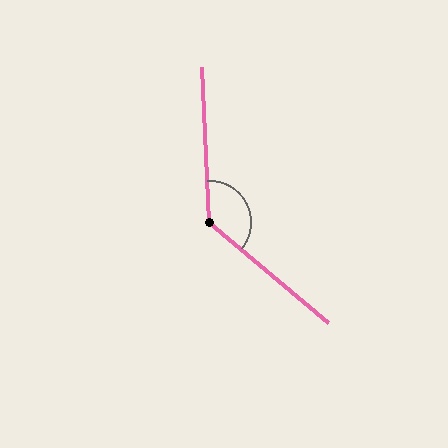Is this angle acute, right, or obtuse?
It is obtuse.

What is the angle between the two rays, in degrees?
Approximately 133 degrees.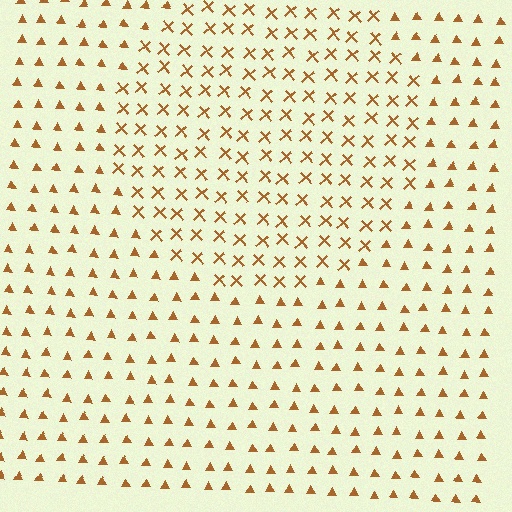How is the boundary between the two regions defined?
The boundary is defined by a change in element shape: X marks inside vs. triangles outside. All elements share the same color and spacing.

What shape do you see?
I see a circle.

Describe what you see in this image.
The image is filled with small brown elements arranged in a uniform grid. A circle-shaped region contains X marks, while the surrounding area contains triangles. The boundary is defined purely by the change in element shape.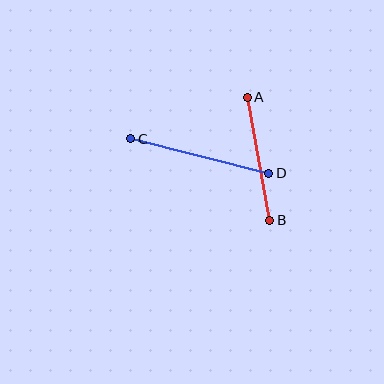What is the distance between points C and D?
The distance is approximately 143 pixels.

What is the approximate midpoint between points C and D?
The midpoint is at approximately (200, 156) pixels.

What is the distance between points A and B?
The distance is approximately 125 pixels.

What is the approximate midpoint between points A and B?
The midpoint is at approximately (258, 159) pixels.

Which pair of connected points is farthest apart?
Points C and D are farthest apart.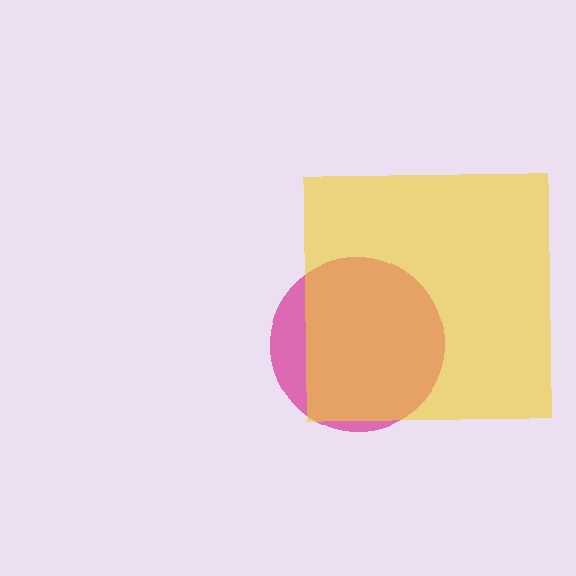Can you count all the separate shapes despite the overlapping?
Yes, there are 2 separate shapes.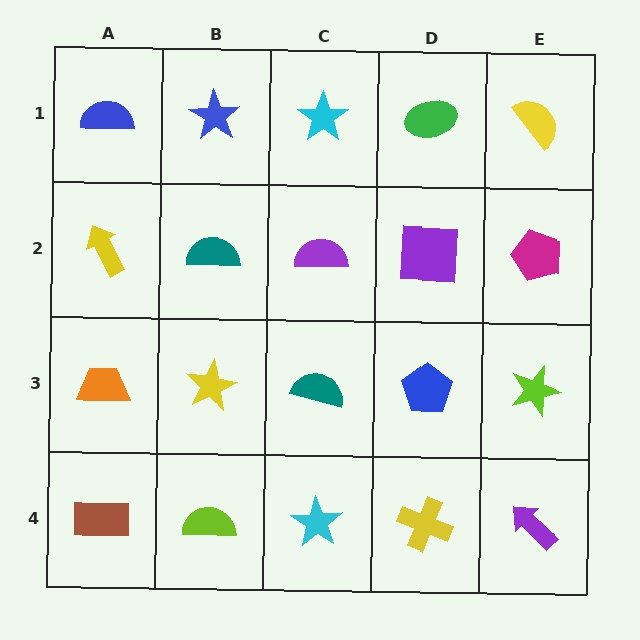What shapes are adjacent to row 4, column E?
A lime star (row 3, column E), a yellow cross (row 4, column D).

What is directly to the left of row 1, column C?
A blue star.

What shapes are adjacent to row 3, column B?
A teal semicircle (row 2, column B), a lime semicircle (row 4, column B), an orange trapezoid (row 3, column A), a teal semicircle (row 3, column C).